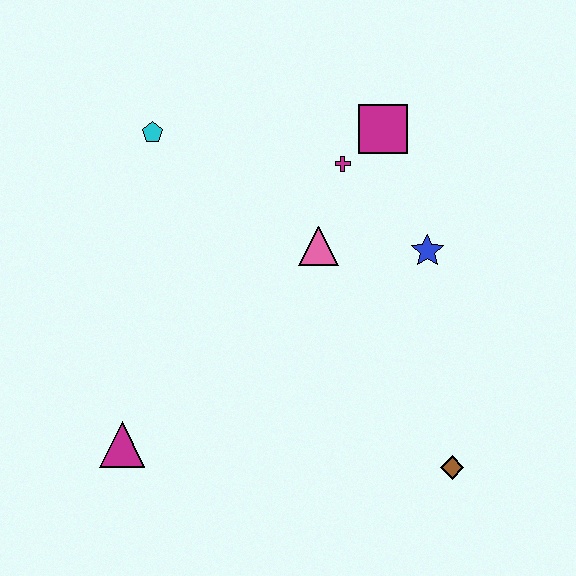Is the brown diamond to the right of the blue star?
Yes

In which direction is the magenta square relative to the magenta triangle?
The magenta square is above the magenta triangle.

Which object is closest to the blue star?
The pink triangle is closest to the blue star.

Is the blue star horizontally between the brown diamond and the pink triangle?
Yes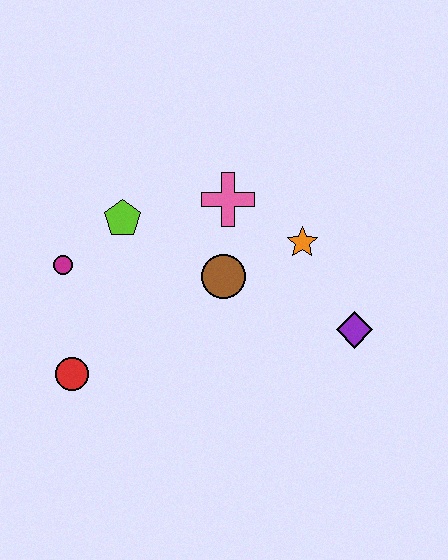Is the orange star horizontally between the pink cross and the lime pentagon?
No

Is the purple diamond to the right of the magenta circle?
Yes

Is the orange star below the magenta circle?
No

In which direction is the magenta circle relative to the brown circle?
The magenta circle is to the left of the brown circle.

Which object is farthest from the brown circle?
The red circle is farthest from the brown circle.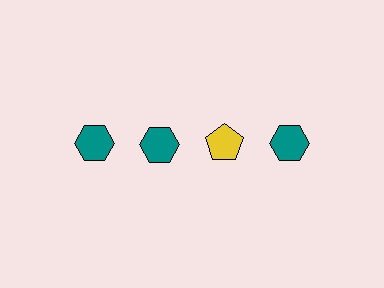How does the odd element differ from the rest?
It differs in both color (yellow instead of teal) and shape (pentagon instead of hexagon).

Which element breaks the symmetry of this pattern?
The yellow pentagon in the top row, center column breaks the symmetry. All other shapes are teal hexagons.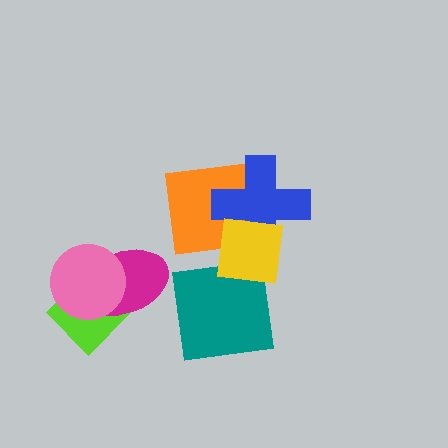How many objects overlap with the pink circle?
2 objects overlap with the pink circle.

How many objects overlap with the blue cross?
2 objects overlap with the blue cross.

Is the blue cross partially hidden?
Yes, it is partially covered by another shape.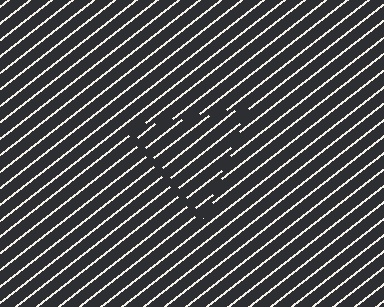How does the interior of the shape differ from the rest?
The interior of the shape contains the same grating, shifted by half a period — the contour is defined by the phase discontinuity where line-ends from the inner and outer gratings abut.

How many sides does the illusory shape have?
3 sides — the line-ends trace a triangle.